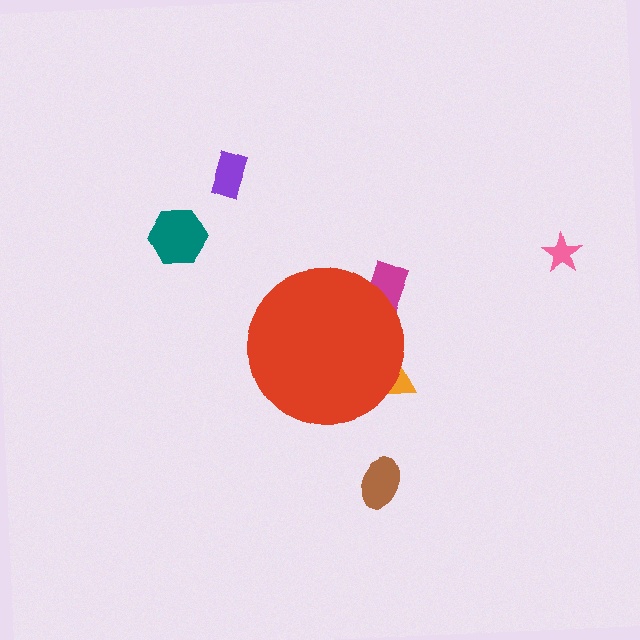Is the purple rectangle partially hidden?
No, the purple rectangle is fully visible.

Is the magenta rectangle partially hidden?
Yes, the magenta rectangle is partially hidden behind the red circle.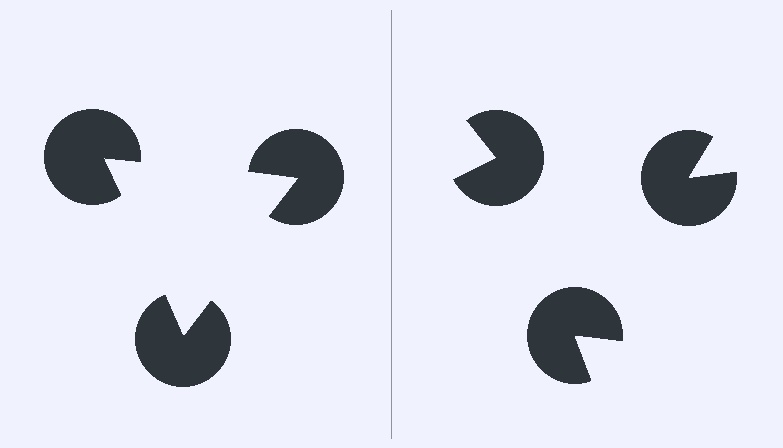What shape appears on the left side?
An illusory triangle.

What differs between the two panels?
The pac-man discs are positioned identically on both sides; only the wedge orientations differ. On the left they align to a triangle; on the right they are misaligned.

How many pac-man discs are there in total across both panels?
6 — 3 on each side.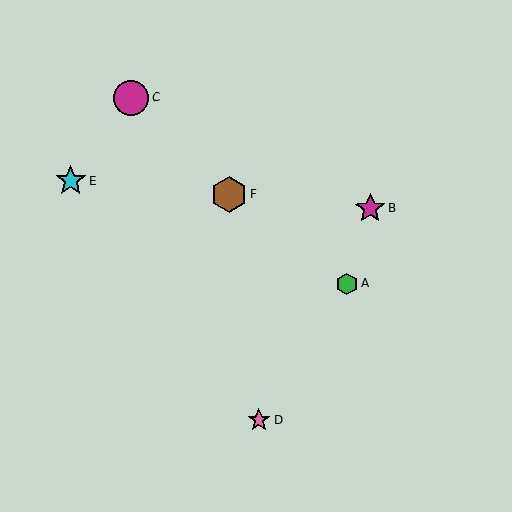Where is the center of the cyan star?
The center of the cyan star is at (71, 181).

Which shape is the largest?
The brown hexagon (labeled F) is the largest.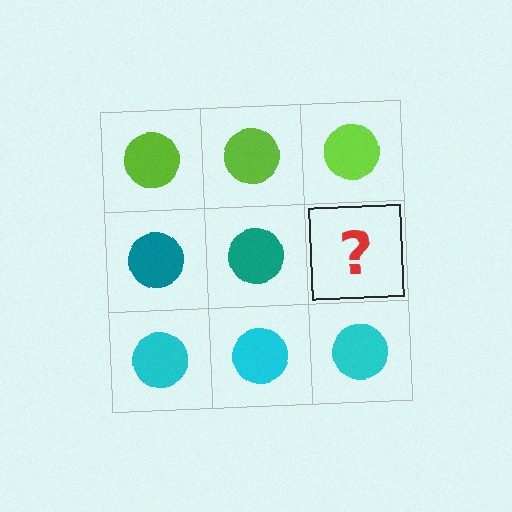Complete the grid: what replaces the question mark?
The question mark should be replaced with a teal circle.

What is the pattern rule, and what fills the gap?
The rule is that each row has a consistent color. The gap should be filled with a teal circle.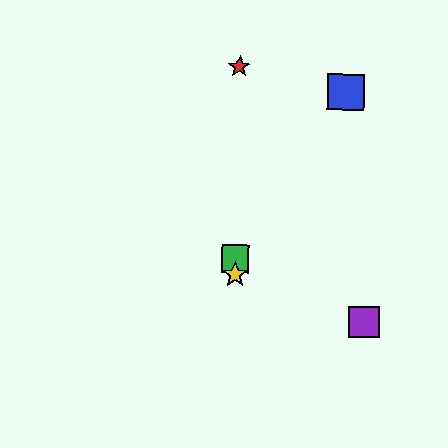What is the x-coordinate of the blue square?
The blue square is at x≈346.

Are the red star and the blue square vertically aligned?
No, the red star is at x≈239 and the blue square is at x≈346.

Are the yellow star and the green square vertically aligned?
Yes, both are at x≈235.